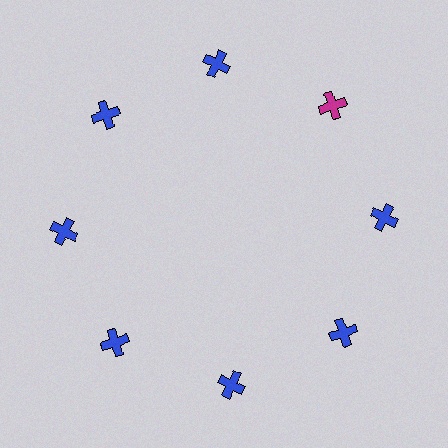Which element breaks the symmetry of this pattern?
The magenta cross at roughly the 2 o'clock position breaks the symmetry. All other shapes are blue crosses.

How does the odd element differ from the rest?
It has a different color: magenta instead of blue.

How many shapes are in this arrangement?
There are 8 shapes arranged in a ring pattern.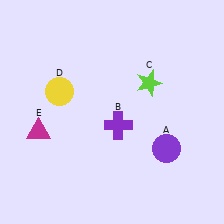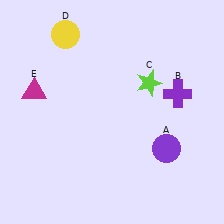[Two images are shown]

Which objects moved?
The objects that moved are: the purple cross (B), the yellow circle (D), the magenta triangle (E).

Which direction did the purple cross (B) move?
The purple cross (B) moved right.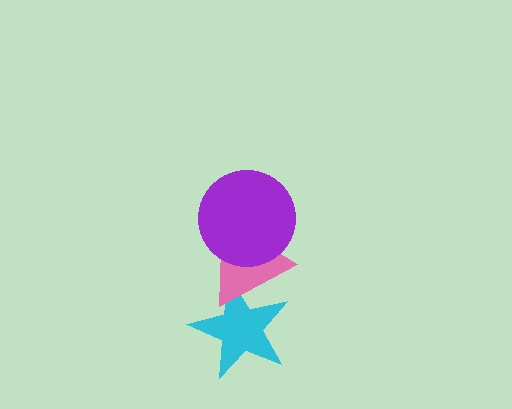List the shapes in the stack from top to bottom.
From top to bottom: the purple circle, the pink triangle, the cyan star.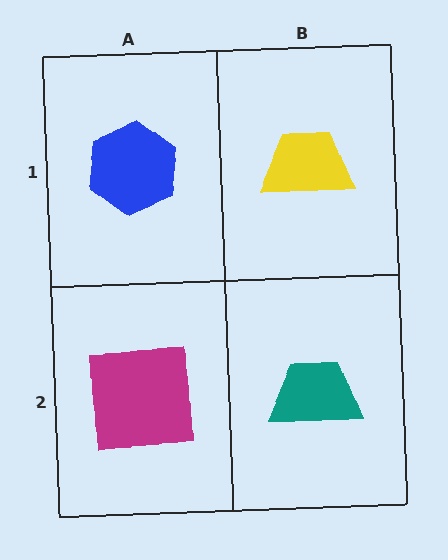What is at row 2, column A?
A magenta square.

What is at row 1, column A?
A blue hexagon.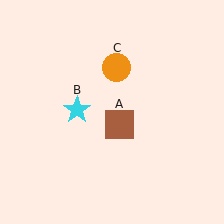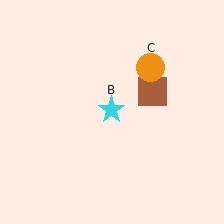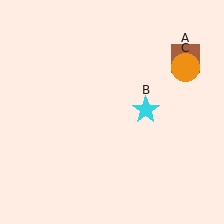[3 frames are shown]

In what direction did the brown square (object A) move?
The brown square (object A) moved up and to the right.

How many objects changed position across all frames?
3 objects changed position: brown square (object A), cyan star (object B), orange circle (object C).